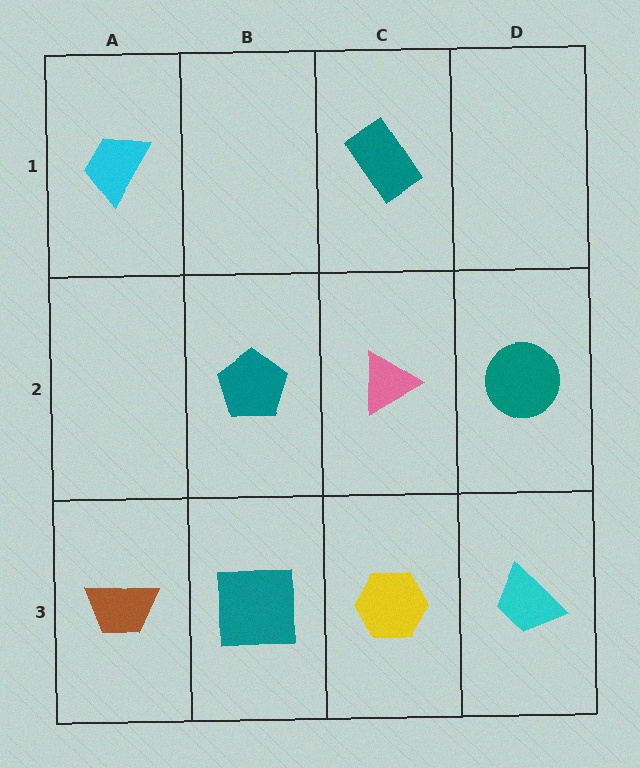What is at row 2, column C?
A pink triangle.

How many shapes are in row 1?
2 shapes.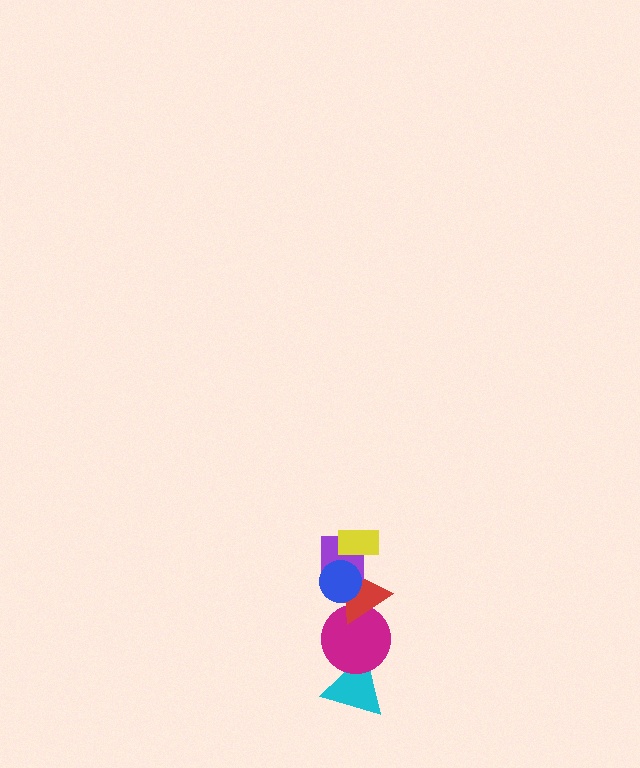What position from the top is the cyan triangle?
The cyan triangle is 6th from the top.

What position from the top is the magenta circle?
The magenta circle is 5th from the top.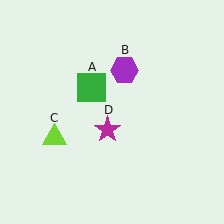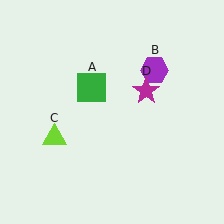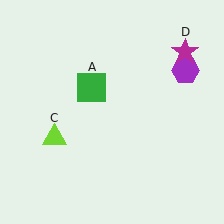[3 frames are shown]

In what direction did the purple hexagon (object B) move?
The purple hexagon (object B) moved right.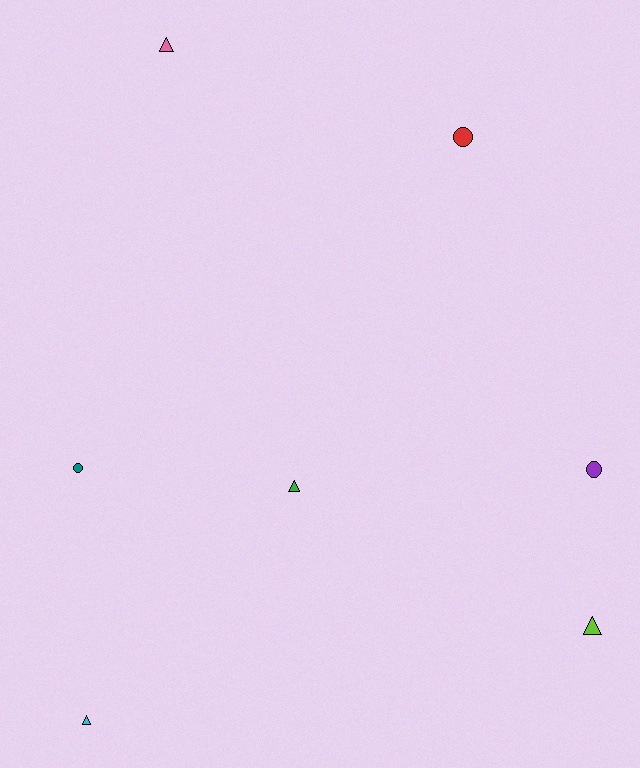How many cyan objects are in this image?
There is 1 cyan object.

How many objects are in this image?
There are 7 objects.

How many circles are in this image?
There are 3 circles.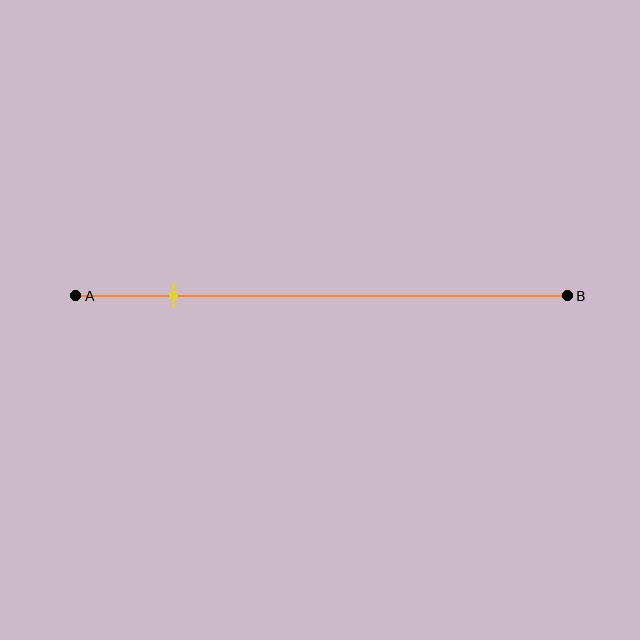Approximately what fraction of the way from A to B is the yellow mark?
The yellow mark is approximately 20% of the way from A to B.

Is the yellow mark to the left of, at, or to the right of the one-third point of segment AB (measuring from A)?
The yellow mark is to the left of the one-third point of segment AB.